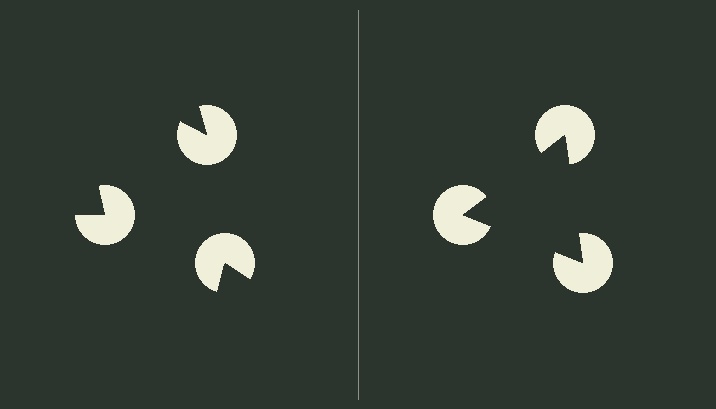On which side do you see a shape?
An illusory triangle appears on the right side. On the left side the wedge cuts are rotated, so no coherent shape forms.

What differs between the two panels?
The pac-man discs are positioned identically on both sides; only the wedge orientations differ. On the right they align to a triangle; on the left they are misaligned.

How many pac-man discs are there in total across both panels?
6 — 3 on each side.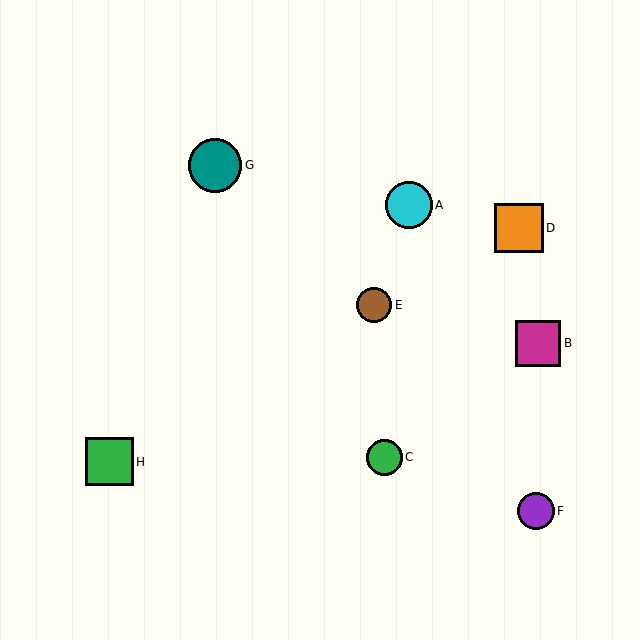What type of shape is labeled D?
Shape D is an orange square.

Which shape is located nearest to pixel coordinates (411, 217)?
The cyan circle (labeled A) at (409, 205) is nearest to that location.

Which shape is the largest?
The teal circle (labeled G) is the largest.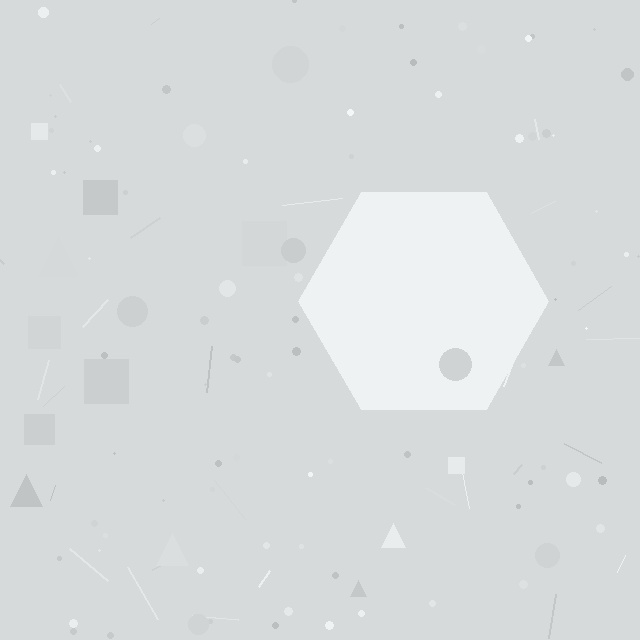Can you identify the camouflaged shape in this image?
The camouflaged shape is a hexagon.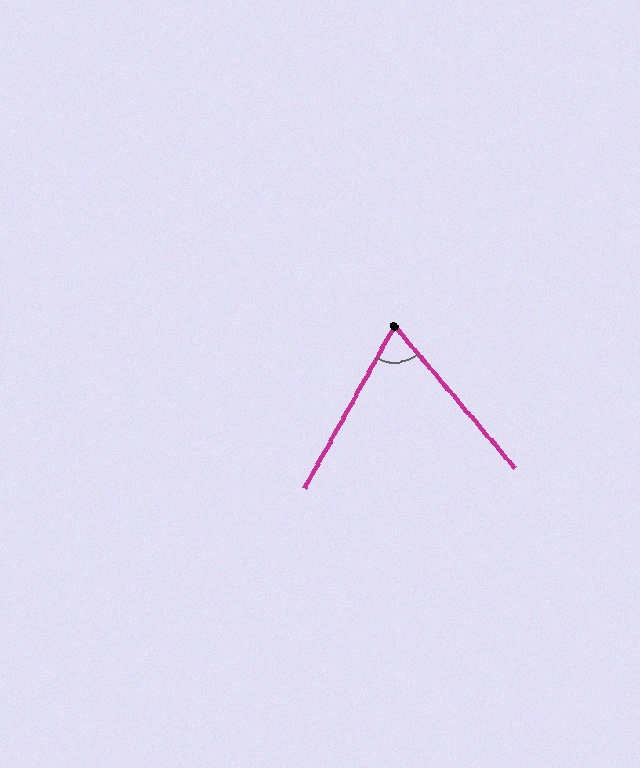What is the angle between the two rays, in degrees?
Approximately 69 degrees.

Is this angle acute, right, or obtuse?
It is acute.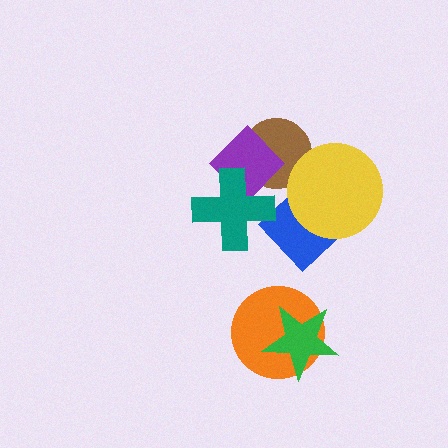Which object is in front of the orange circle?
The green star is in front of the orange circle.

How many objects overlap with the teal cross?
2 objects overlap with the teal cross.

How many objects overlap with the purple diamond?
2 objects overlap with the purple diamond.